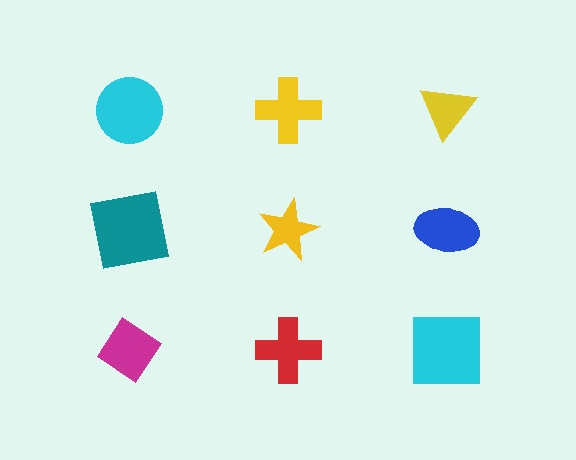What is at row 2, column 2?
A yellow star.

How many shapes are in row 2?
3 shapes.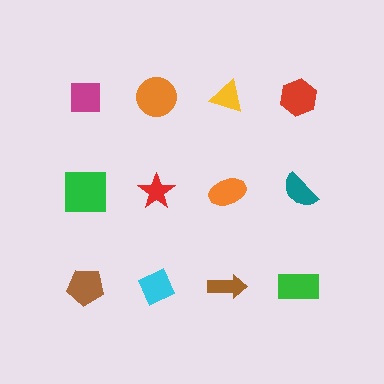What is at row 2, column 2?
A red star.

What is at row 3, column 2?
A cyan diamond.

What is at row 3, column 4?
A green rectangle.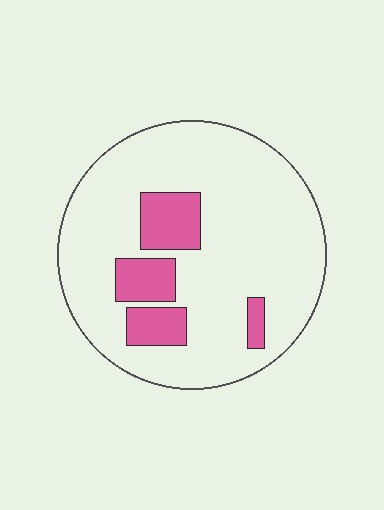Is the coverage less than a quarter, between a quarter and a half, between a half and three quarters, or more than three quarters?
Less than a quarter.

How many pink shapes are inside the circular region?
4.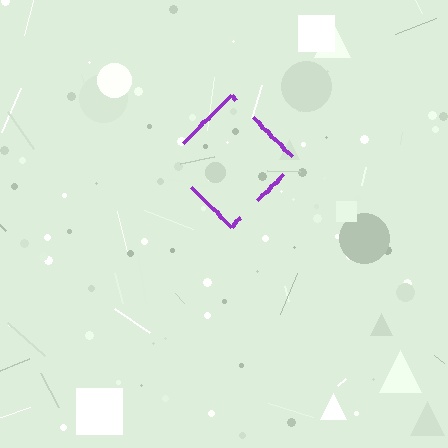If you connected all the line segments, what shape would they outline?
They would outline a diamond.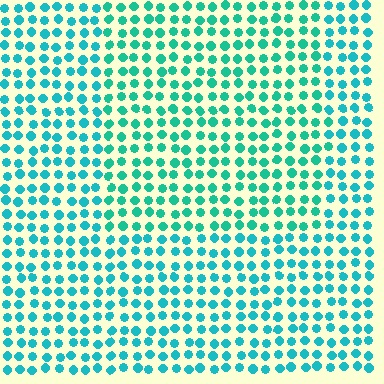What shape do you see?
I see a rectangle.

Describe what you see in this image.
The image is filled with small cyan elements in a uniform arrangement. A rectangle-shaped region is visible where the elements are tinted to a slightly different hue, forming a subtle color boundary.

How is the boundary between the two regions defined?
The boundary is defined purely by a slight shift in hue (about 19 degrees). Spacing, size, and orientation are identical on both sides.